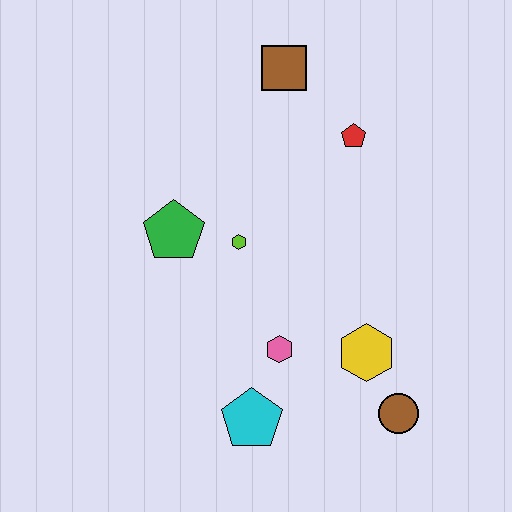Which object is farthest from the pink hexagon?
The brown square is farthest from the pink hexagon.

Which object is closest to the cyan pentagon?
The pink hexagon is closest to the cyan pentagon.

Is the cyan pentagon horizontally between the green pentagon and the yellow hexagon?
Yes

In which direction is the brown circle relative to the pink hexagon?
The brown circle is to the right of the pink hexagon.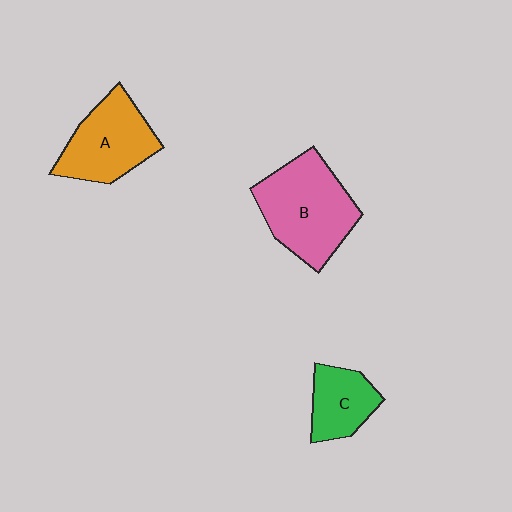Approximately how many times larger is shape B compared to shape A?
Approximately 1.3 times.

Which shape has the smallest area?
Shape C (green).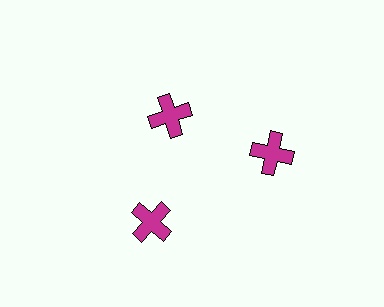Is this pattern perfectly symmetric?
No. The 3 magenta crosses are arranged in a ring, but one element near the 11 o'clock position is pulled inward toward the center, breaking the 3-fold rotational symmetry.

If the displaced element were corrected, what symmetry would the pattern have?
It would have 3-fold rotational symmetry — the pattern would map onto itself every 120 degrees.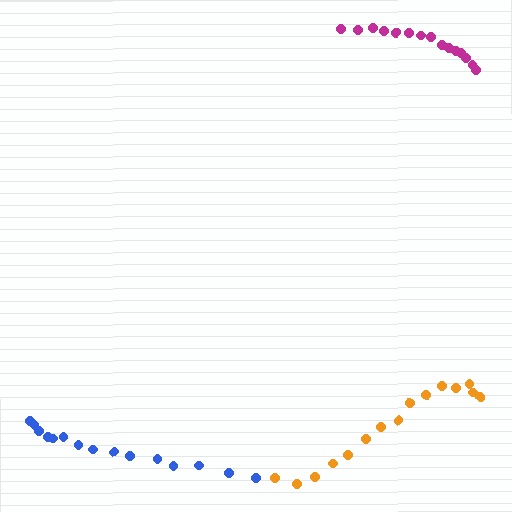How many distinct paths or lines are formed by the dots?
There are 3 distinct paths.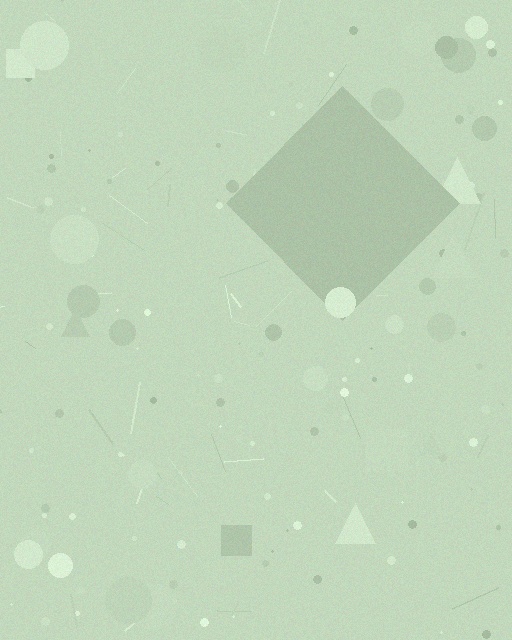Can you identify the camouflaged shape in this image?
The camouflaged shape is a diamond.